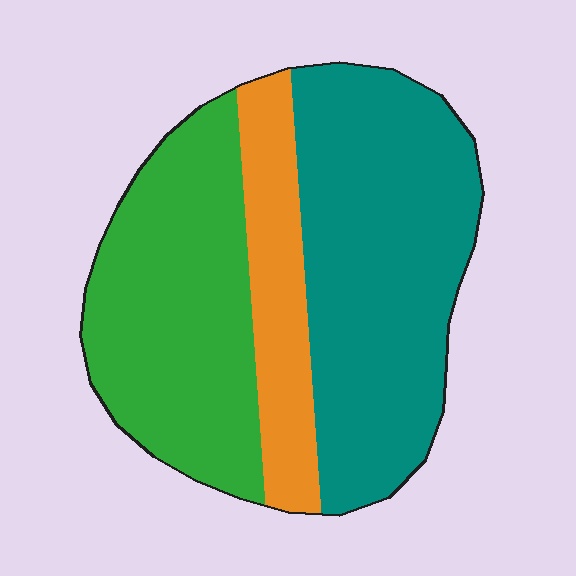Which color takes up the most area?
Teal, at roughly 45%.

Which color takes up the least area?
Orange, at roughly 15%.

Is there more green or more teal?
Teal.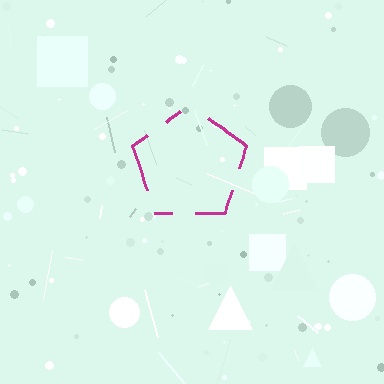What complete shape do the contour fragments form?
The contour fragments form a pentagon.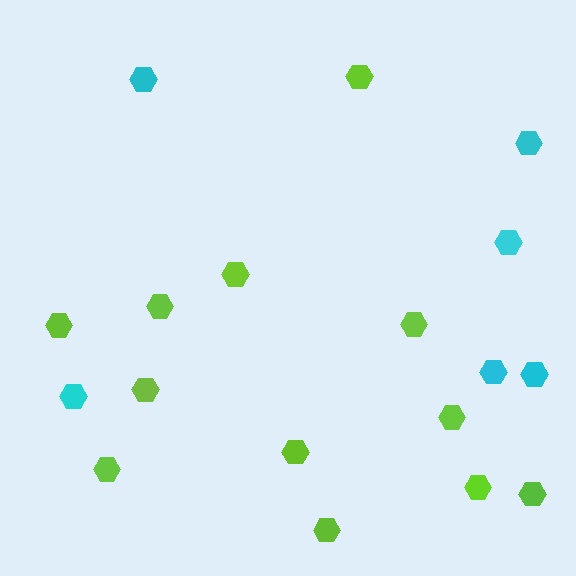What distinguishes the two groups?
There are 2 groups: one group of lime hexagons (12) and one group of cyan hexagons (6).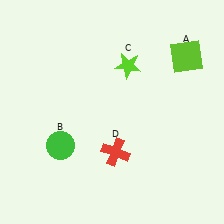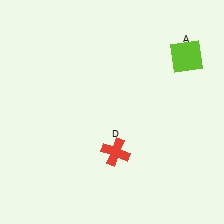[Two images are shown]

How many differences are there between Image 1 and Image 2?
There are 2 differences between the two images.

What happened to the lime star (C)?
The lime star (C) was removed in Image 2. It was in the top-right area of Image 1.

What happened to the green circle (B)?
The green circle (B) was removed in Image 2. It was in the bottom-left area of Image 1.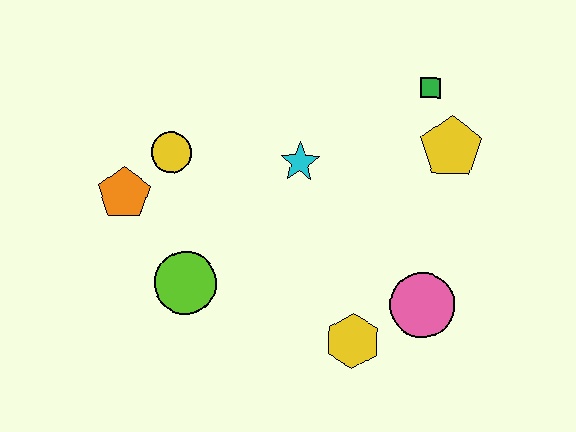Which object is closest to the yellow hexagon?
The pink circle is closest to the yellow hexagon.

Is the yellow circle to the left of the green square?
Yes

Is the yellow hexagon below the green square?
Yes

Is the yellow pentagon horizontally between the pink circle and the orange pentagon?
No